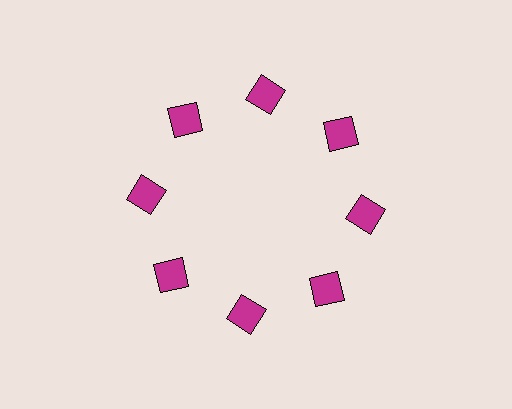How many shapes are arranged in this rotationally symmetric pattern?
There are 8 shapes, arranged in 8 groups of 1.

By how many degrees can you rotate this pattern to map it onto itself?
The pattern maps onto itself every 45 degrees of rotation.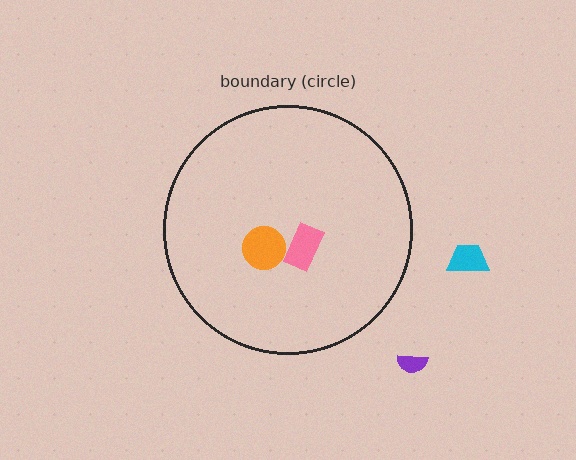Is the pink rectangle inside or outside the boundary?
Inside.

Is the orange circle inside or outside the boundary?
Inside.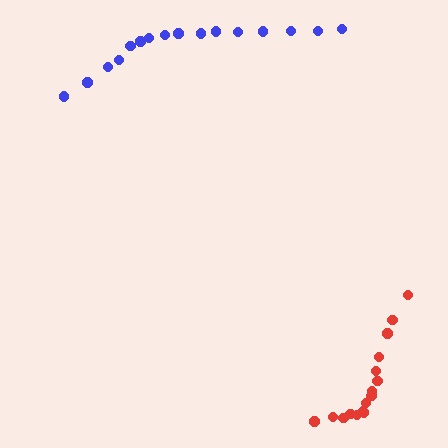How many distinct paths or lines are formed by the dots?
There are 2 distinct paths.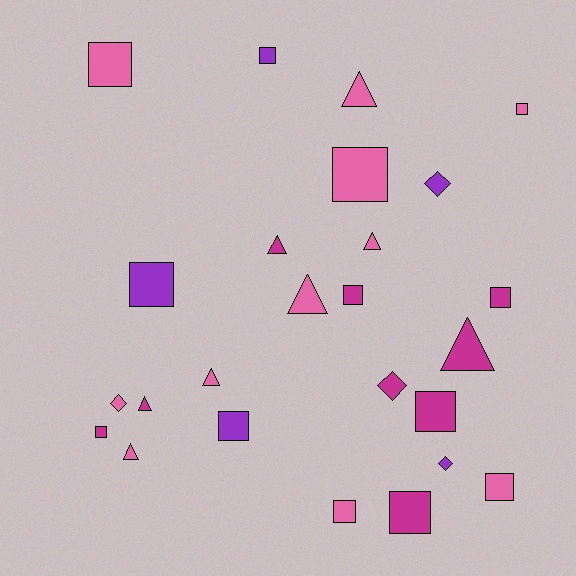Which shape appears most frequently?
Square, with 13 objects.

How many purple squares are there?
There are 3 purple squares.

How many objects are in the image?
There are 25 objects.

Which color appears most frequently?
Pink, with 11 objects.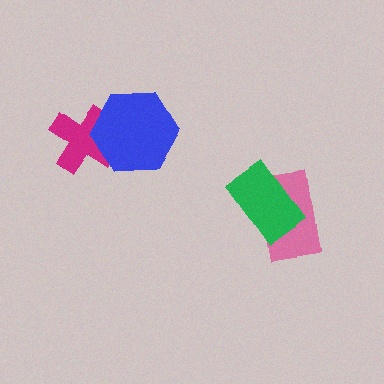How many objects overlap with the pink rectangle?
1 object overlaps with the pink rectangle.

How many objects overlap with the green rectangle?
1 object overlaps with the green rectangle.